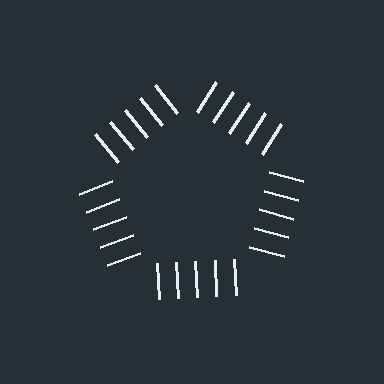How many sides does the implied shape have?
5 sides — the line-ends trace a pentagon.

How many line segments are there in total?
25 — 5 along each of the 5 edges.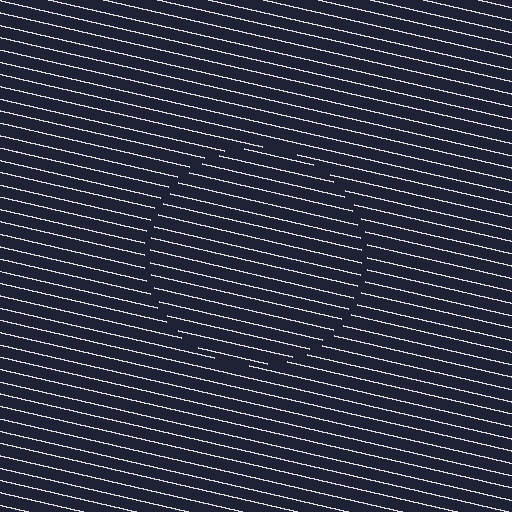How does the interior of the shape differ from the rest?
The interior of the shape contains the same grating, shifted by half a period — the contour is defined by the phase discontinuity where line-ends from the inner and outer gratings abut.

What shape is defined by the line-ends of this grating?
An illusory circle. The interior of the shape contains the same grating, shifted by half a period — the contour is defined by the phase discontinuity where line-ends from the inner and outer gratings abut.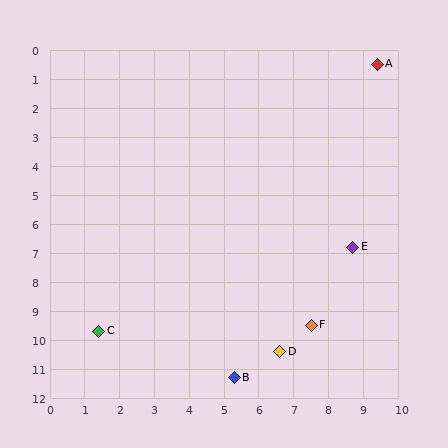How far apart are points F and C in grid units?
Points F and C are about 6.1 grid units apart.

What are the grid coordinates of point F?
Point F is at approximately (7.5, 9.5).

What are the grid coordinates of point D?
Point D is at approximately (6.6, 10.4).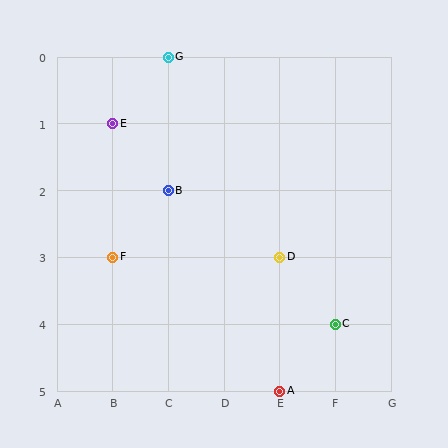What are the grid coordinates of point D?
Point D is at grid coordinates (E, 3).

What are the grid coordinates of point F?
Point F is at grid coordinates (B, 3).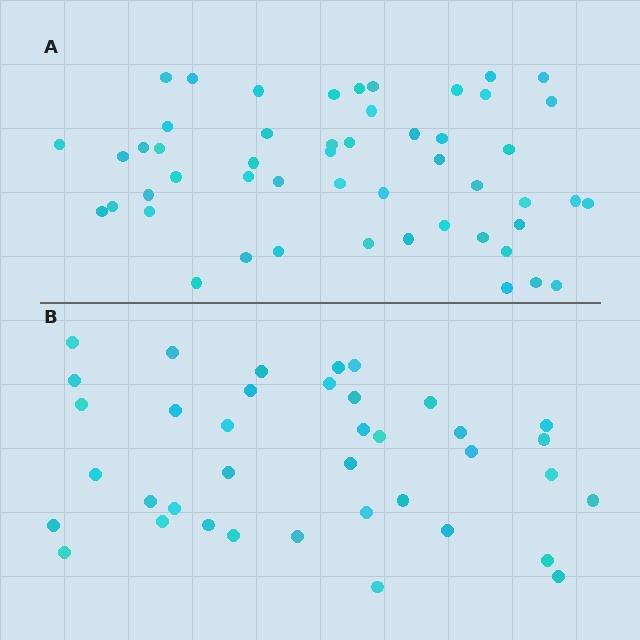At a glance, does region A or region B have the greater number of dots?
Region A (the top region) has more dots.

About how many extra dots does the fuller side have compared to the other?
Region A has approximately 15 more dots than region B.